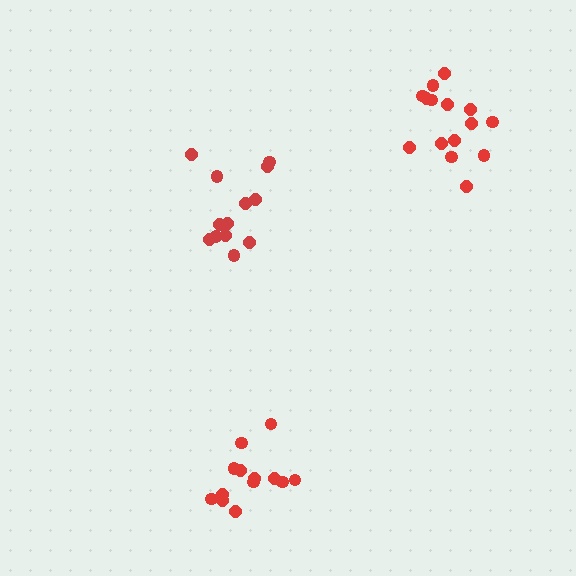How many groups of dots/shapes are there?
There are 3 groups.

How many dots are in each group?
Group 1: 13 dots, Group 2: 15 dots, Group 3: 13 dots (41 total).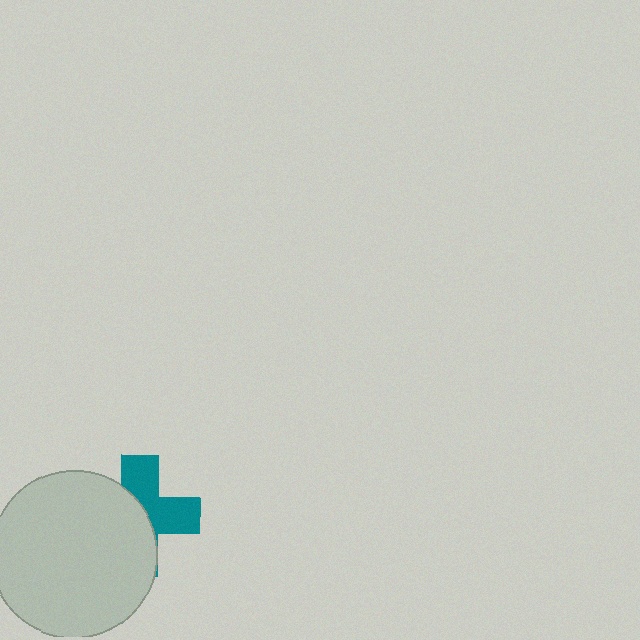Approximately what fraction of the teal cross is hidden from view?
Roughly 55% of the teal cross is hidden behind the light gray circle.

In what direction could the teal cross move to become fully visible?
The teal cross could move right. That would shift it out from behind the light gray circle entirely.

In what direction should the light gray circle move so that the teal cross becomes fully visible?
The light gray circle should move left. That is the shortest direction to clear the overlap and leave the teal cross fully visible.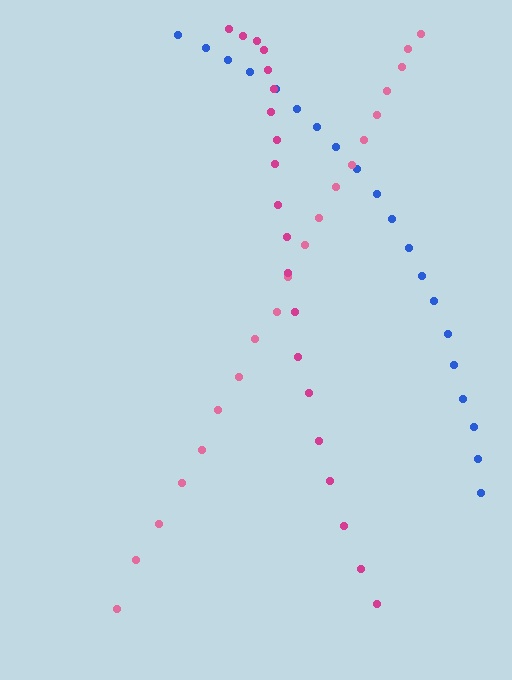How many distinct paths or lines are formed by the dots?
There are 3 distinct paths.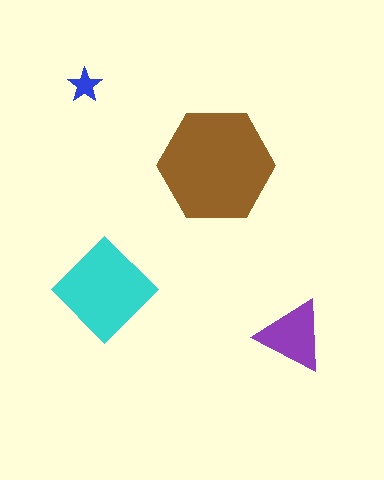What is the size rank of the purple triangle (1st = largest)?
3rd.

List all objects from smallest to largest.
The blue star, the purple triangle, the cyan diamond, the brown hexagon.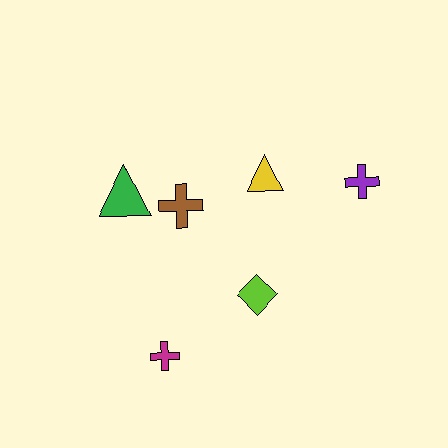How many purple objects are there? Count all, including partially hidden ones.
There is 1 purple object.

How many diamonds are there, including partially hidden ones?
There is 1 diamond.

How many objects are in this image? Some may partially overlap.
There are 6 objects.